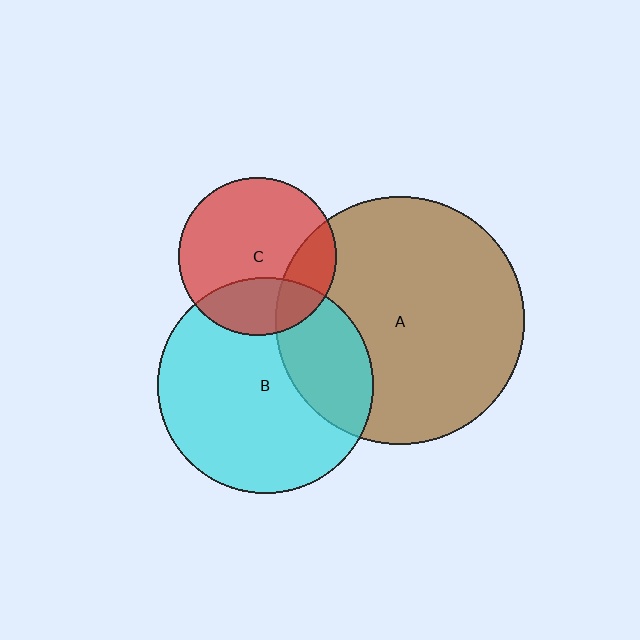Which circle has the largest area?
Circle A (brown).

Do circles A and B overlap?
Yes.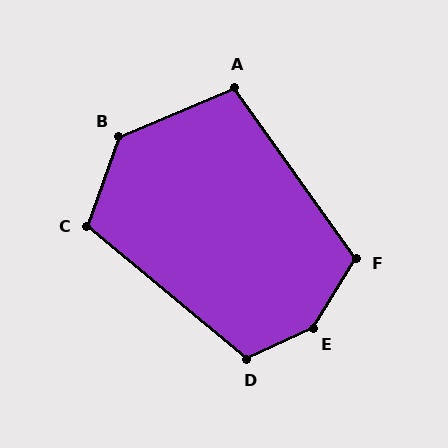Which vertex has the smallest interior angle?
A, at approximately 103 degrees.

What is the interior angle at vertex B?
Approximately 132 degrees (obtuse).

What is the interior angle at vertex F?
Approximately 113 degrees (obtuse).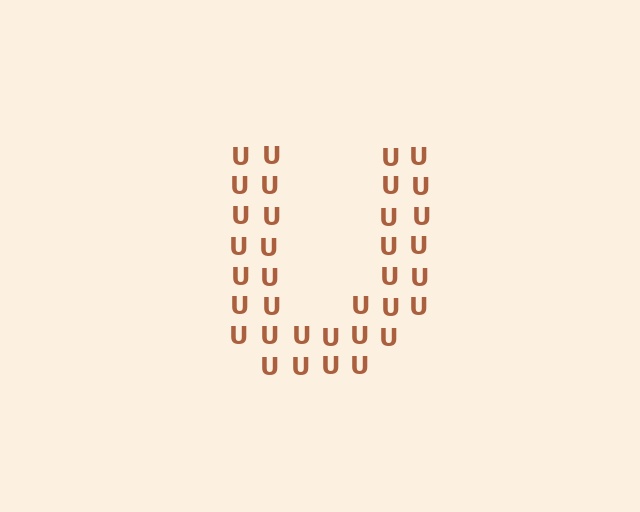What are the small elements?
The small elements are letter U's.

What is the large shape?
The large shape is the letter U.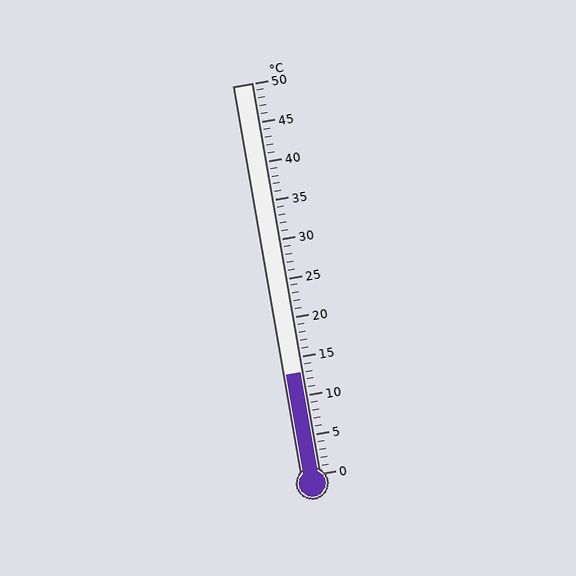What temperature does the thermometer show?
The thermometer shows approximately 13°C.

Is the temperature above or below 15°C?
The temperature is below 15°C.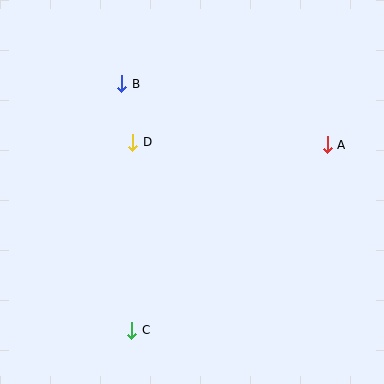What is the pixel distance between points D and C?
The distance between D and C is 188 pixels.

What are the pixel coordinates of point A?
Point A is at (327, 145).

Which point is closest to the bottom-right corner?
Point A is closest to the bottom-right corner.